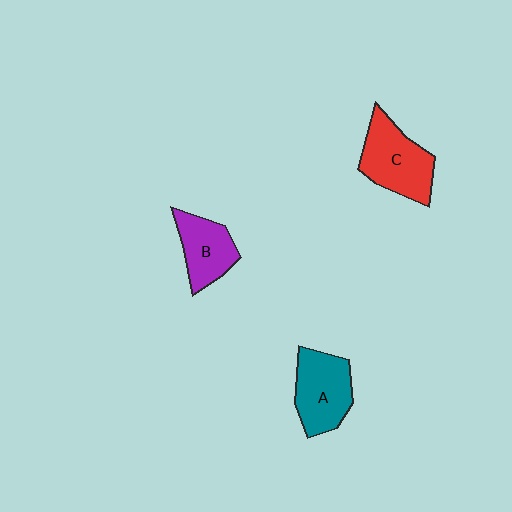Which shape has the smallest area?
Shape B (purple).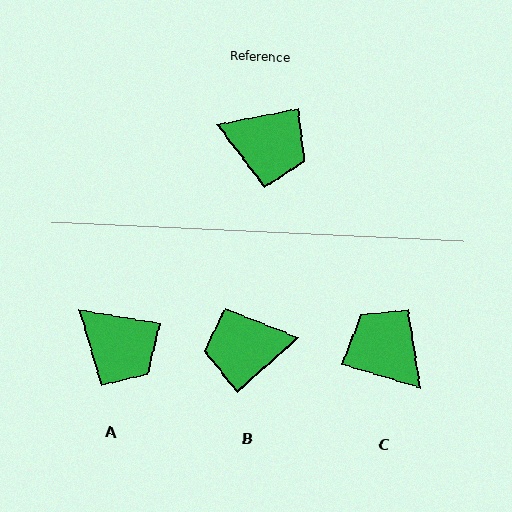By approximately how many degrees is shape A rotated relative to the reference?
Approximately 21 degrees clockwise.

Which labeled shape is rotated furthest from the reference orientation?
C, about 152 degrees away.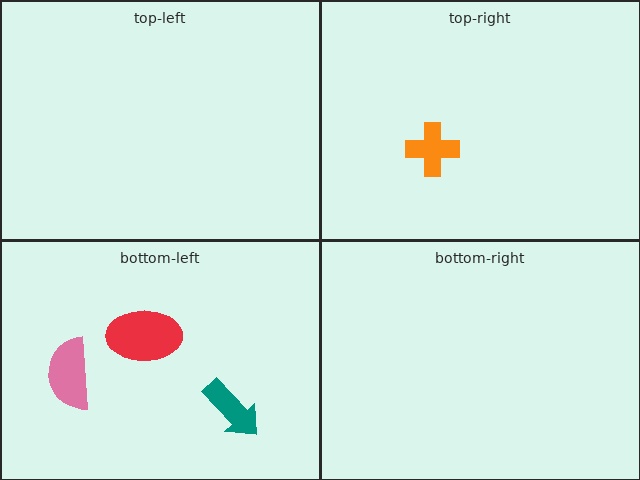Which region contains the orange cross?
The top-right region.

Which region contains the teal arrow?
The bottom-left region.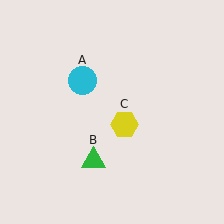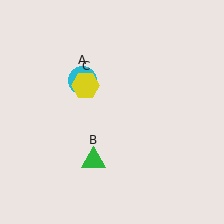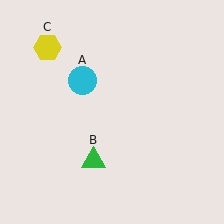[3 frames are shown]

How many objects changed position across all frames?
1 object changed position: yellow hexagon (object C).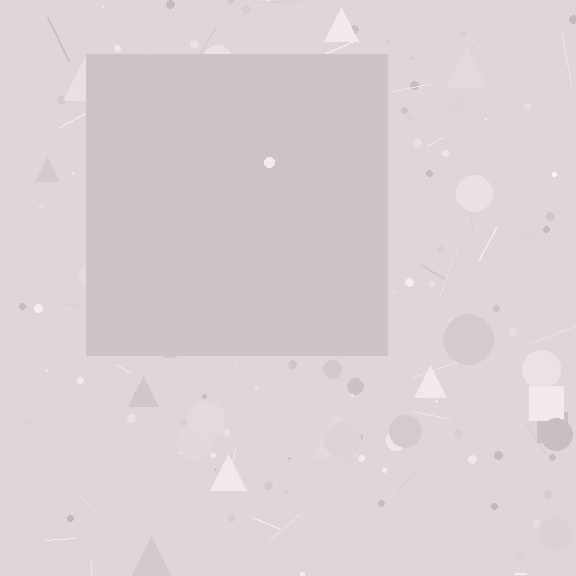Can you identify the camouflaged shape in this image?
The camouflaged shape is a square.